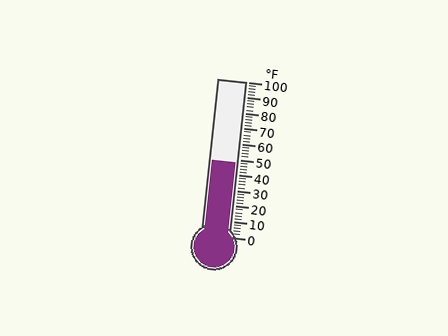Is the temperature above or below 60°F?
The temperature is below 60°F.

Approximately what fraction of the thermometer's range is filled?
The thermometer is filled to approximately 50% of its range.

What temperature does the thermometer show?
The thermometer shows approximately 48°F.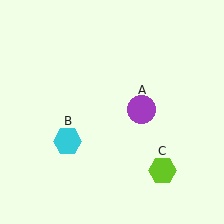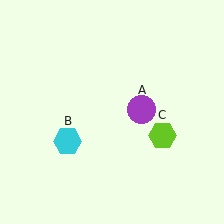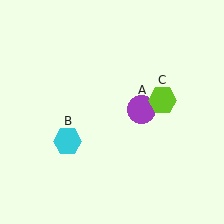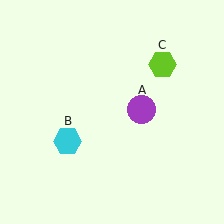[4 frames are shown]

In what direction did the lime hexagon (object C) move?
The lime hexagon (object C) moved up.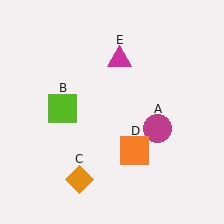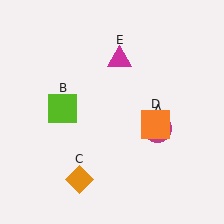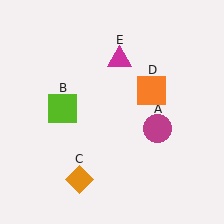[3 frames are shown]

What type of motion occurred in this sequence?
The orange square (object D) rotated counterclockwise around the center of the scene.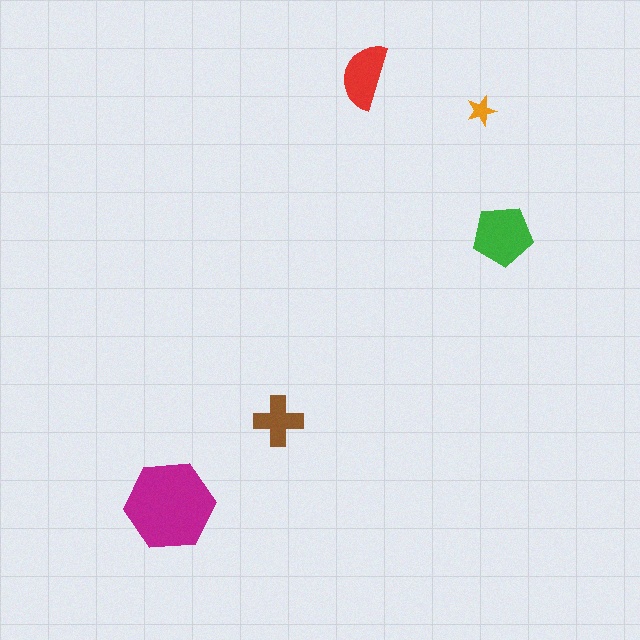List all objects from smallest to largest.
The orange star, the brown cross, the red semicircle, the green pentagon, the magenta hexagon.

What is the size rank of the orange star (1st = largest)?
5th.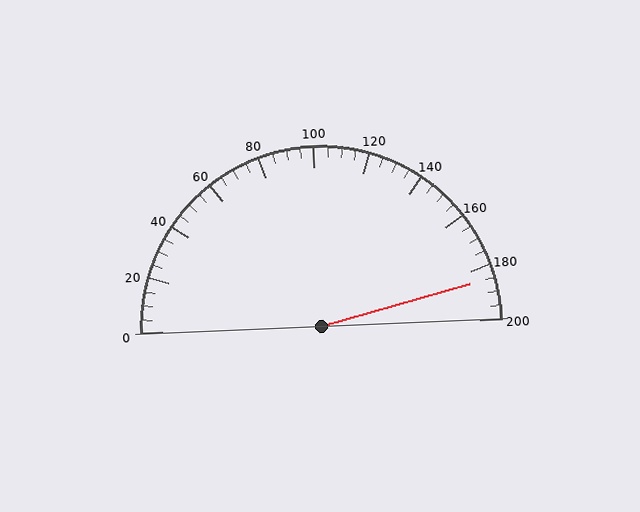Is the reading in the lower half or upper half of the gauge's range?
The reading is in the upper half of the range (0 to 200).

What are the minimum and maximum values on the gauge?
The gauge ranges from 0 to 200.